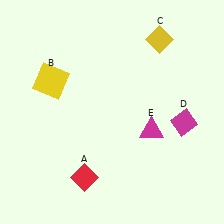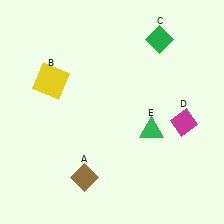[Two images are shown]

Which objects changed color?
A changed from red to brown. C changed from yellow to green. E changed from magenta to green.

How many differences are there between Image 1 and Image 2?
There are 3 differences between the two images.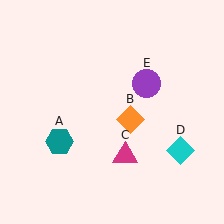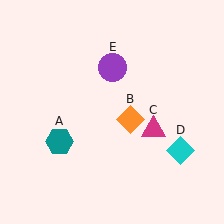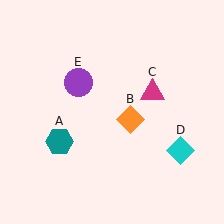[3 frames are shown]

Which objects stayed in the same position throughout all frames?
Teal hexagon (object A) and orange diamond (object B) and cyan diamond (object D) remained stationary.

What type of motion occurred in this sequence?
The magenta triangle (object C), purple circle (object E) rotated counterclockwise around the center of the scene.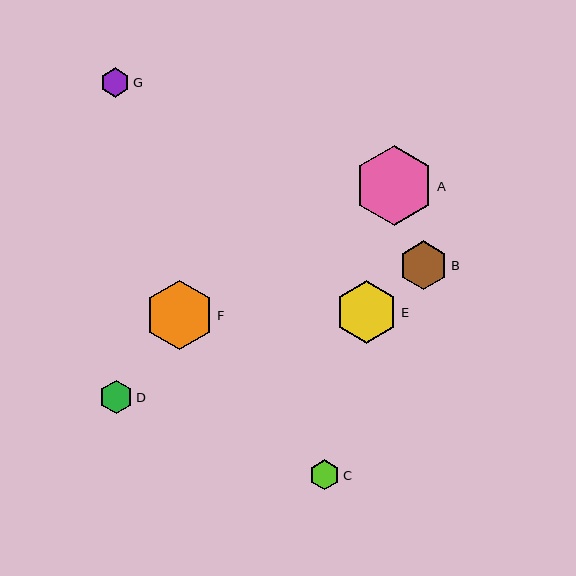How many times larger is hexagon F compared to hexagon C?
Hexagon F is approximately 2.3 times the size of hexagon C.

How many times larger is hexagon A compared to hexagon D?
Hexagon A is approximately 2.4 times the size of hexagon D.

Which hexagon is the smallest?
Hexagon G is the smallest with a size of approximately 29 pixels.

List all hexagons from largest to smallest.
From largest to smallest: A, F, E, B, D, C, G.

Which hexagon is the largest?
Hexagon A is the largest with a size of approximately 79 pixels.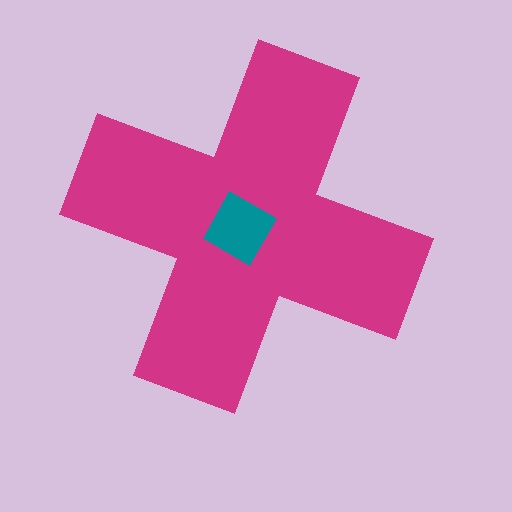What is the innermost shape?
The teal square.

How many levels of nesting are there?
2.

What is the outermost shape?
The magenta cross.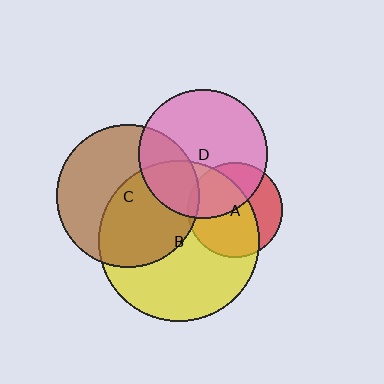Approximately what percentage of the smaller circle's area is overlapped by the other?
Approximately 65%.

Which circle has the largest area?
Circle B (yellow).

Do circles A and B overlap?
Yes.